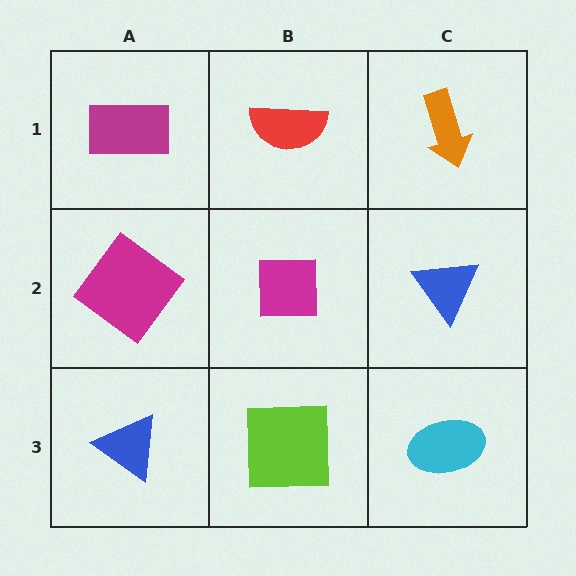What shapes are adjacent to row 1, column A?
A magenta diamond (row 2, column A), a red semicircle (row 1, column B).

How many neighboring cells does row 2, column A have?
3.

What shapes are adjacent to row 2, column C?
An orange arrow (row 1, column C), a cyan ellipse (row 3, column C), a magenta square (row 2, column B).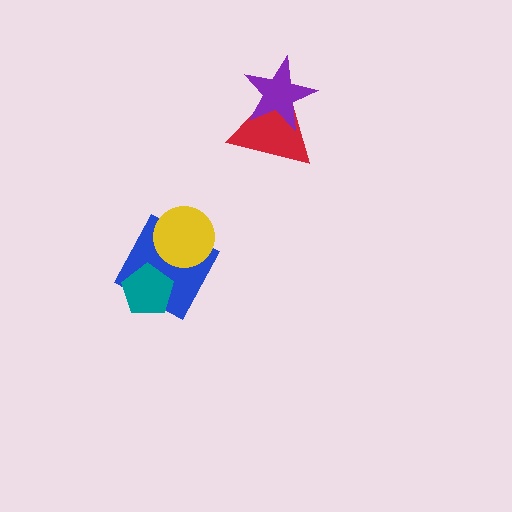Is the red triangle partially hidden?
Yes, it is partially covered by another shape.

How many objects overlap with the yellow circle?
1 object overlaps with the yellow circle.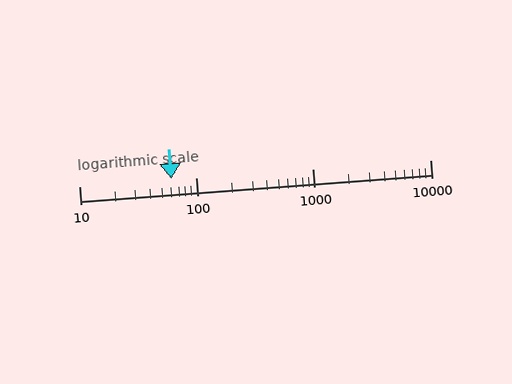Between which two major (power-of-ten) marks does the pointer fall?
The pointer is between 10 and 100.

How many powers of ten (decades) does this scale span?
The scale spans 3 decades, from 10 to 10000.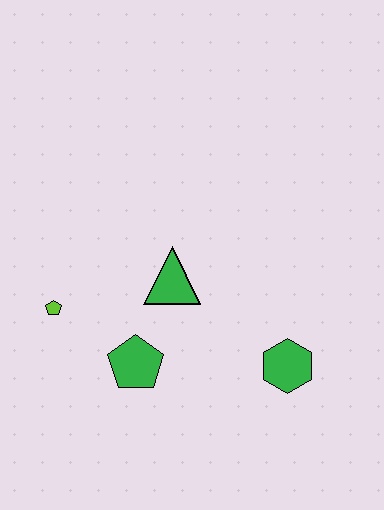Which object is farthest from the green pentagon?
The green hexagon is farthest from the green pentagon.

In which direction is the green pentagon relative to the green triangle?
The green pentagon is below the green triangle.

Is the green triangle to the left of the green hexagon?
Yes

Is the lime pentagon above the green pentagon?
Yes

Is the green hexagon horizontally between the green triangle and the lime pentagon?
No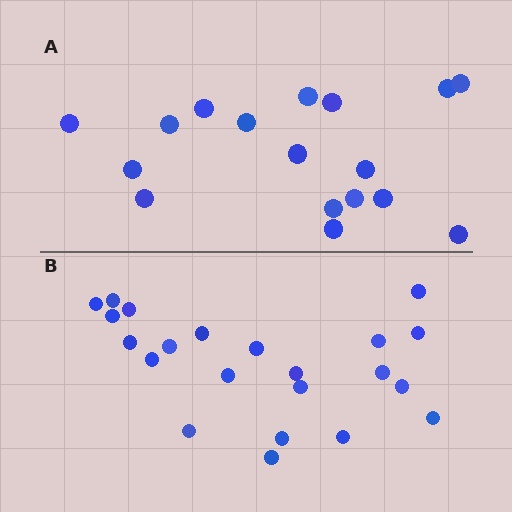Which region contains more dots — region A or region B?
Region B (the bottom region) has more dots.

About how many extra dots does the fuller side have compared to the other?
Region B has about 5 more dots than region A.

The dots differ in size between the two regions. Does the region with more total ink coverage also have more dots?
No. Region A has more total ink coverage because its dots are larger, but region B actually contains more individual dots. Total area can be misleading — the number of items is what matters here.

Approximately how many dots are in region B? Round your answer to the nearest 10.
About 20 dots. (The exact count is 22, which rounds to 20.)